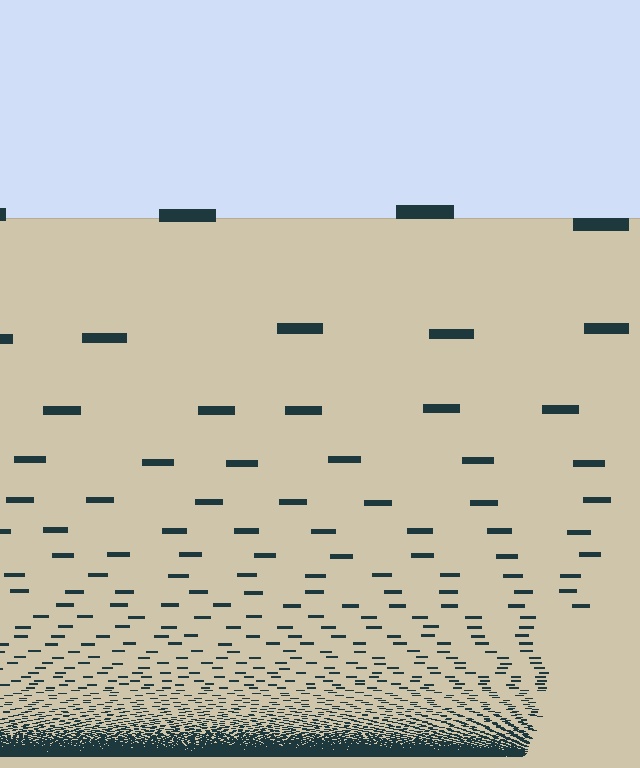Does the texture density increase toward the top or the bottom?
Density increases toward the bottom.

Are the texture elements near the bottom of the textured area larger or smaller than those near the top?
Smaller. The gradient is inverted — elements near the bottom are smaller and denser.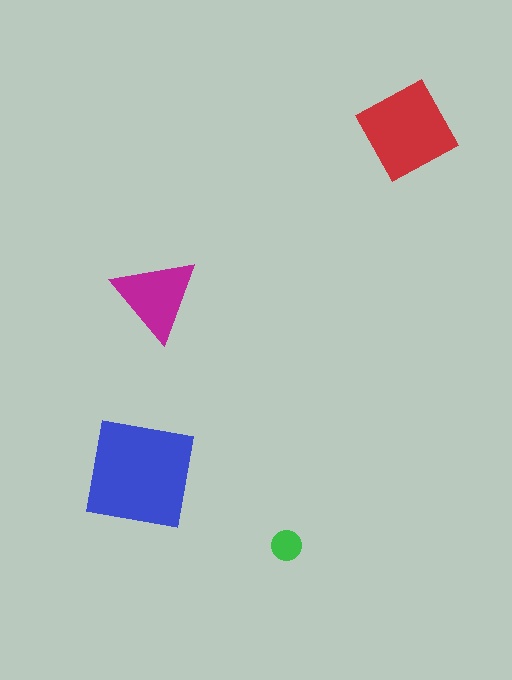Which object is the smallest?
The green circle.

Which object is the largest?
The blue square.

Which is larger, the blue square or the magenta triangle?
The blue square.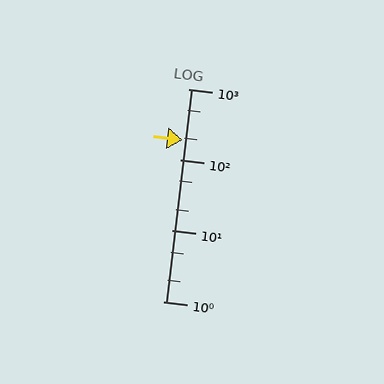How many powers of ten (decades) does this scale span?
The scale spans 3 decades, from 1 to 1000.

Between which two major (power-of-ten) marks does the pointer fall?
The pointer is between 100 and 1000.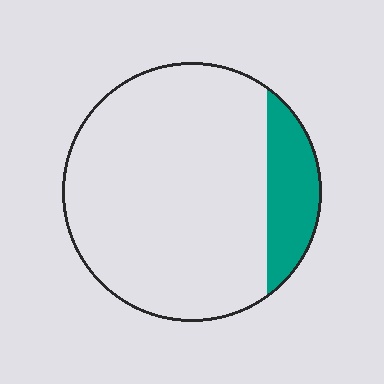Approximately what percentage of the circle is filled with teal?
Approximately 15%.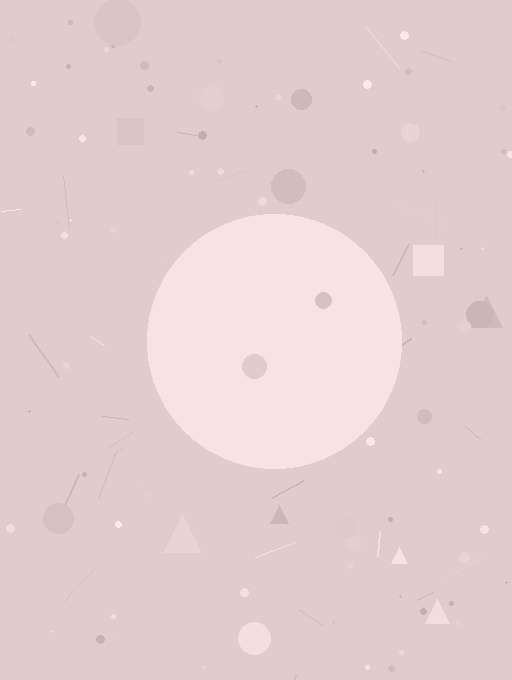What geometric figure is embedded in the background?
A circle is embedded in the background.